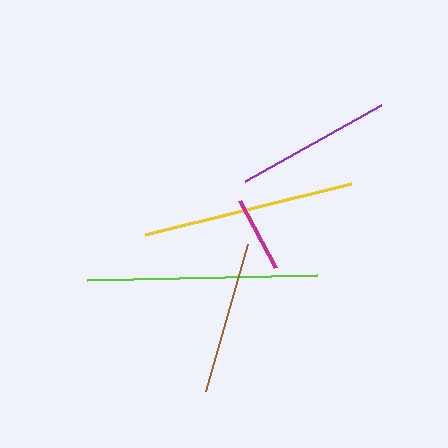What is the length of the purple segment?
The purple segment is approximately 156 pixels long.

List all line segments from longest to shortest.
From longest to shortest: lime, yellow, purple, brown, magenta.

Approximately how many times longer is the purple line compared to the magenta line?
The purple line is approximately 2.0 times the length of the magenta line.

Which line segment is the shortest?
The magenta line is the shortest at approximately 76 pixels.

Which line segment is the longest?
The lime line is the longest at approximately 230 pixels.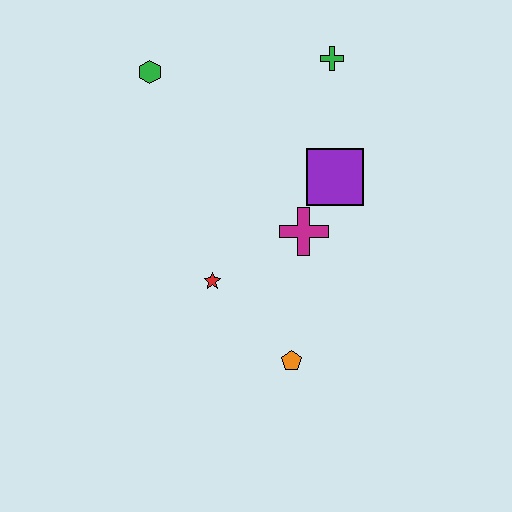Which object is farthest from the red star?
The green cross is farthest from the red star.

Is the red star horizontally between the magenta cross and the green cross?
No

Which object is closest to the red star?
The magenta cross is closest to the red star.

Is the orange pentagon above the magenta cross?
No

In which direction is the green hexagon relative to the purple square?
The green hexagon is to the left of the purple square.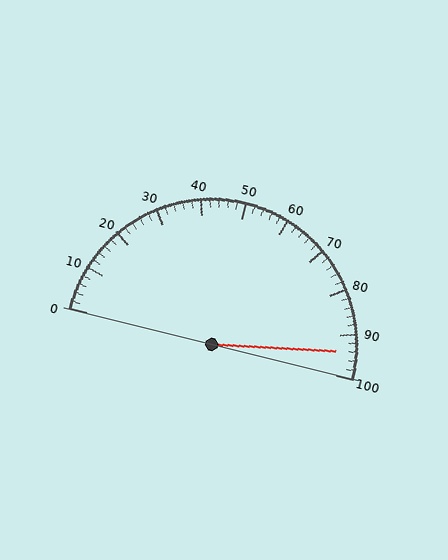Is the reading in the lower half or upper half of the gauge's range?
The reading is in the upper half of the range (0 to 100).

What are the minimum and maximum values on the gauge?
The gauge ranges from 0 to 100.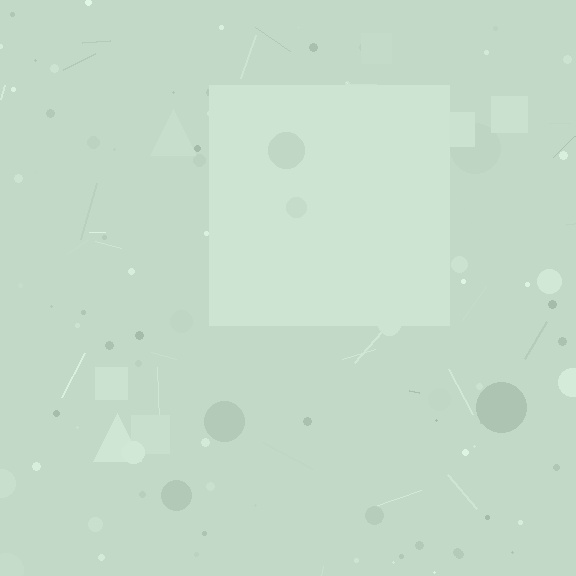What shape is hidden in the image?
A square is hidden in the image.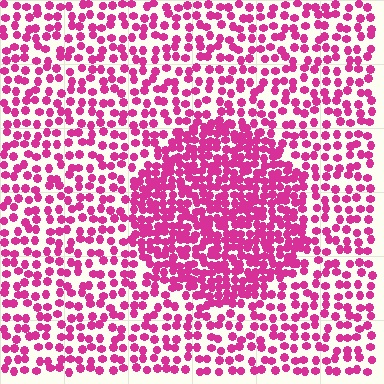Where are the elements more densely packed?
The elements are more densely packed inside the circle boundary.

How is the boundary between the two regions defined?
The boundary is defined by a change in element density (approximately 2.0x ratio). All elements are the same color, size, and shape.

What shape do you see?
I see a circle.